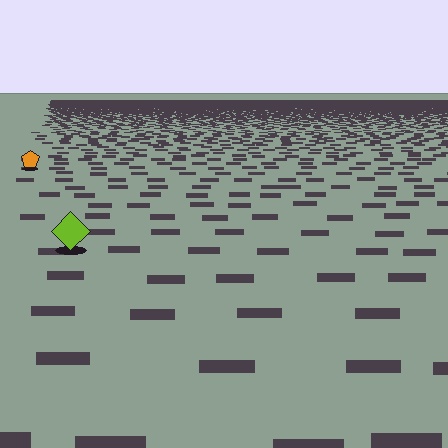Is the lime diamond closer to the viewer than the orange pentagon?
Yes. The lime diamond is closer — you can tell from the texture gradient: the ground texture is coarser near it.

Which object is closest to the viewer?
The lime diamond is closest. The texture marks near it are larger and more spread out.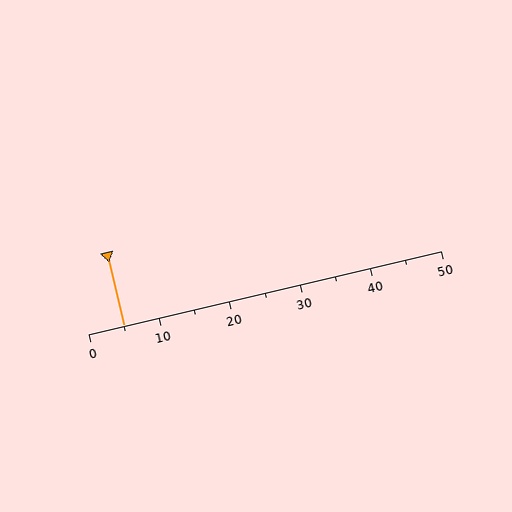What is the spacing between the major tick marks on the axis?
The major ticks are spaced 10 apart.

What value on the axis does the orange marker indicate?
The marker indicates approximately 5.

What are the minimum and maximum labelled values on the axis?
The axis runs from 0 to 50.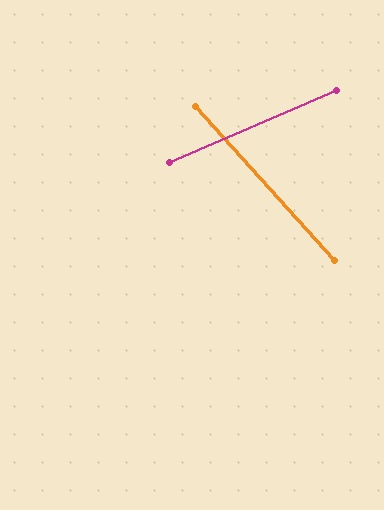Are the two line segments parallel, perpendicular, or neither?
Neither parallel nor perpendicular — they differ by about 71°.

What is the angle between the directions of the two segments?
Approximately 71 degrees.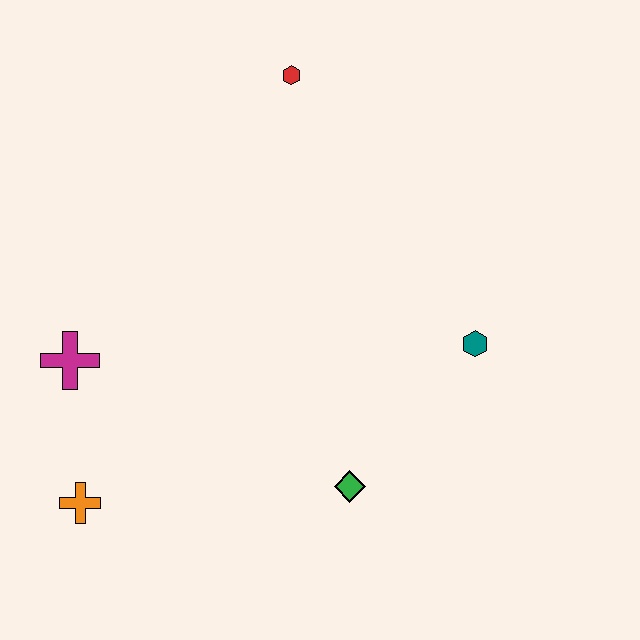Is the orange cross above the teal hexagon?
No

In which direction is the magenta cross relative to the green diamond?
The magenta cross is to the left of the green diamond.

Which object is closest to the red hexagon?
The teal hexagon is closest to the red hexagon.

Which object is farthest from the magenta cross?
The teal hexagon is farthest from the magenta cross.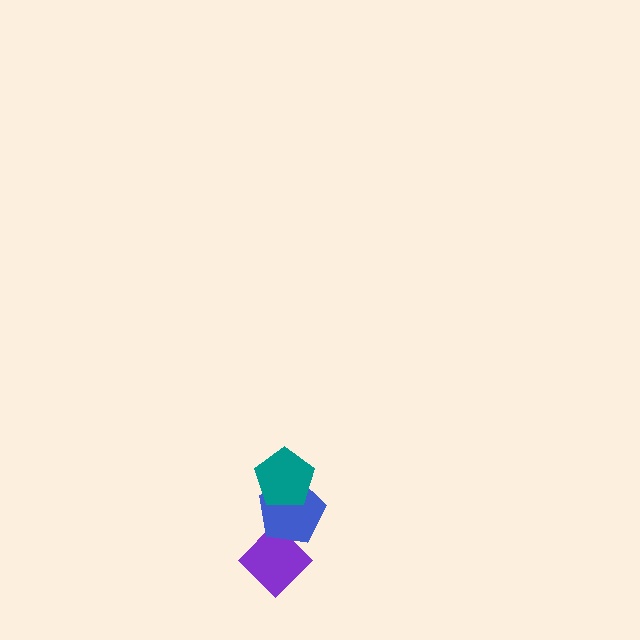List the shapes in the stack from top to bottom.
From top to bottom: the teal pentagon, the blue pentagon, the purple diamond.